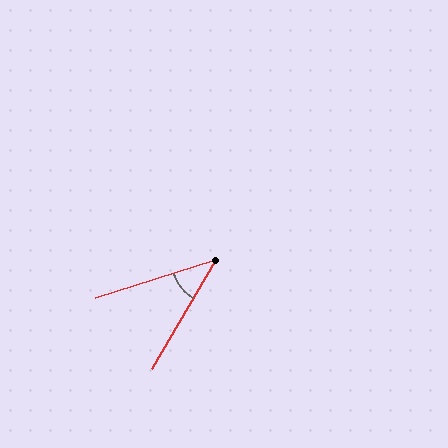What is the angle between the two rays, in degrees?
Approximately 42 degrees.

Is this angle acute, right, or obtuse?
It is acute.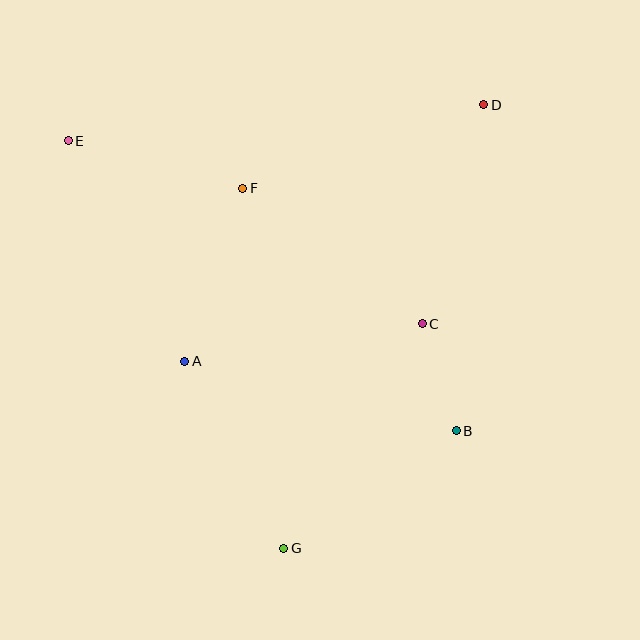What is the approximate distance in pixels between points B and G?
The distance between B and G is approximately 209 pixels.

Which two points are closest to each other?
Points B and C are closest to each other.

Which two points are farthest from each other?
Points D and G are farthest from each other.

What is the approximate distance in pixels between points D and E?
The distance between D and E is approximately 417 pixels.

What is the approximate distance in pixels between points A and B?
The distance between A and B is approximately 280 pixels.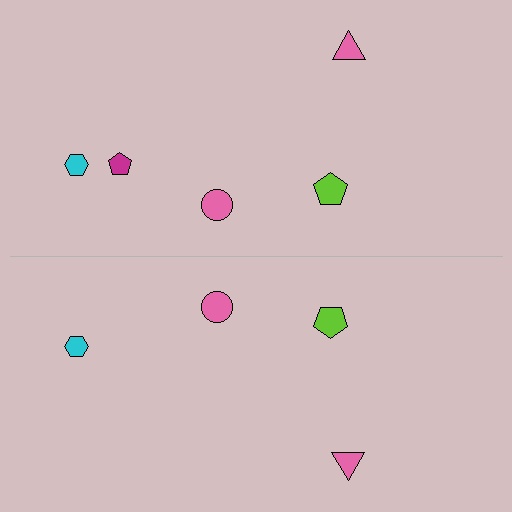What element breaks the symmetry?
A magenta pentagon is missing from the bottom side.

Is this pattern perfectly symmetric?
No, the pattern is not perfectly symmetric. A magenta pentagon is missing from the bottom side.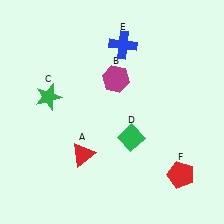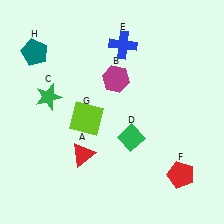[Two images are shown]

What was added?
A lime square (G), a teal pentagon (H) were added in Image 2.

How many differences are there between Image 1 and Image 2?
There are 2 differences between the two images.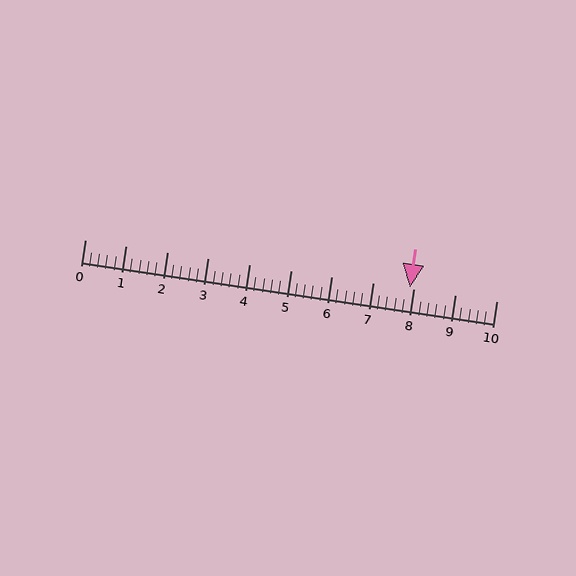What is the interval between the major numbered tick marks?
The major tick marks are spaced 1 units apart.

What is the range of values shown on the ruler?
The ruler shows values from 0 to 10.